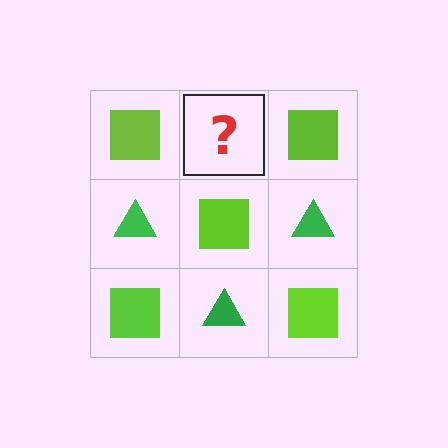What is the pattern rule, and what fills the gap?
The rule is that it alternates lime square and green triangle in a checkerboard pattern. The gap should be filled with a green triangle.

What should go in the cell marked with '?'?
The missing cell should contain a green triangle.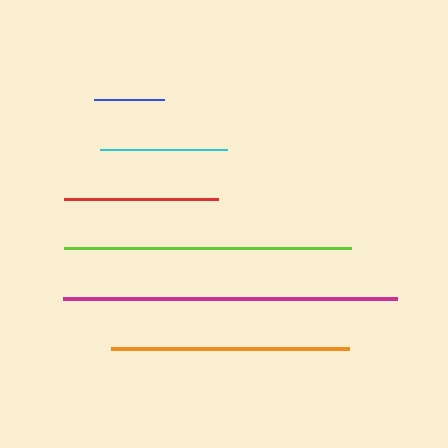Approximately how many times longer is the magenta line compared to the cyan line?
The magenta line is approximately 2.6 times the length of the cyan line.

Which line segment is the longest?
The magenta line is the longest at approximately 334 pixels.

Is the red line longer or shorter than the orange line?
The orange line is longer than the red line.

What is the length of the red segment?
The red segment is approximately 155 pixels long.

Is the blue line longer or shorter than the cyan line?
The cyan line is longer than the blue line.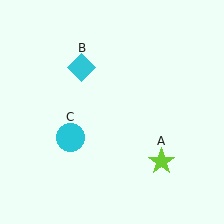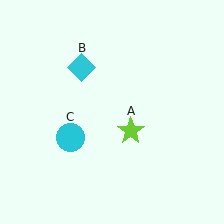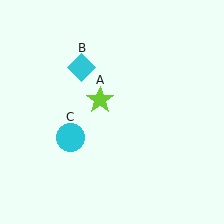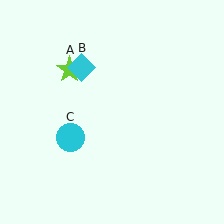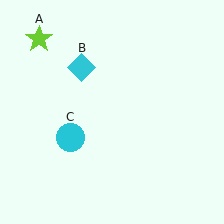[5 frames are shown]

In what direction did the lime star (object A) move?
The lime star (object A) moved up and to the left.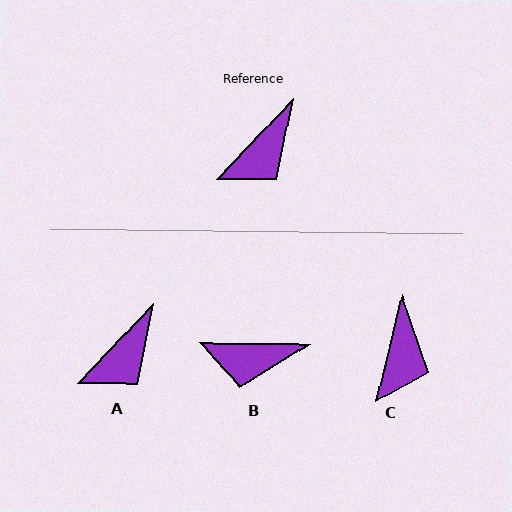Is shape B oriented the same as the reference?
No, it is off by about 46 degrees.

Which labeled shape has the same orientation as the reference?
A.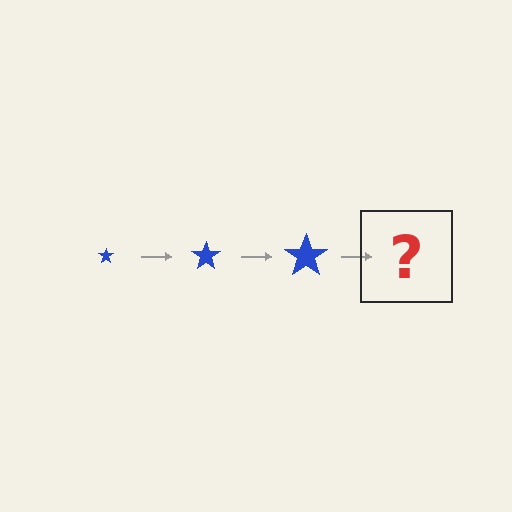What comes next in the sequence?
The next element should be a blue star, larger than the previous one.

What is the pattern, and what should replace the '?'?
The pattern is that the star gets progressively larger each step. The '?' should be a blue star, larger than the previous one.